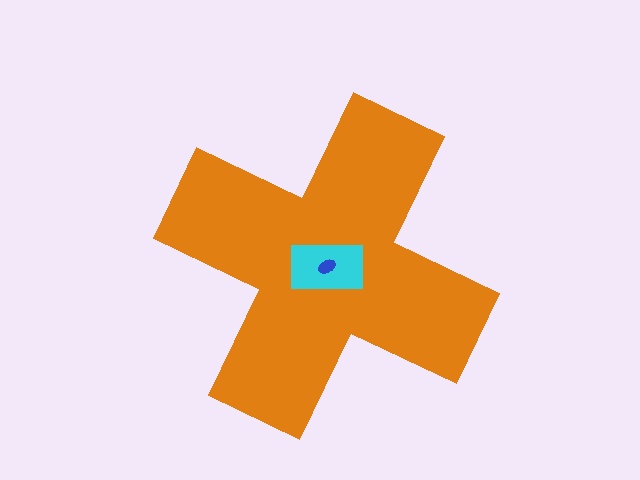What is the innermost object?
The blue ellipse.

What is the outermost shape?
The orange cross.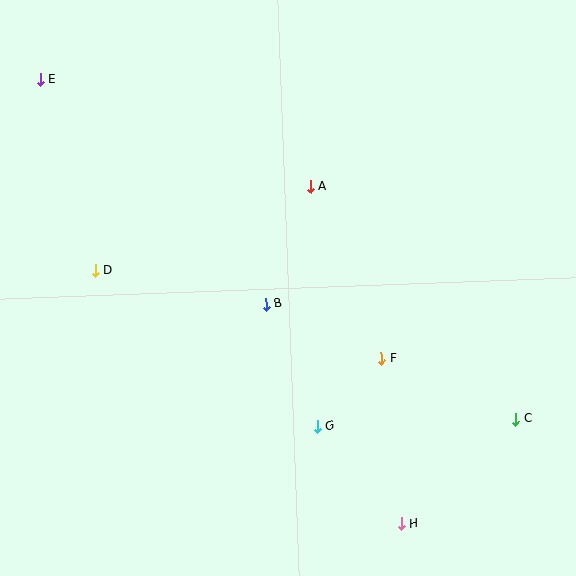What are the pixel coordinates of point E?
Point E is at (40, 79).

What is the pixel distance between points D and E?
The distance between D and E is 199 pixels.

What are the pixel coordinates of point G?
Point G is at (317, 426).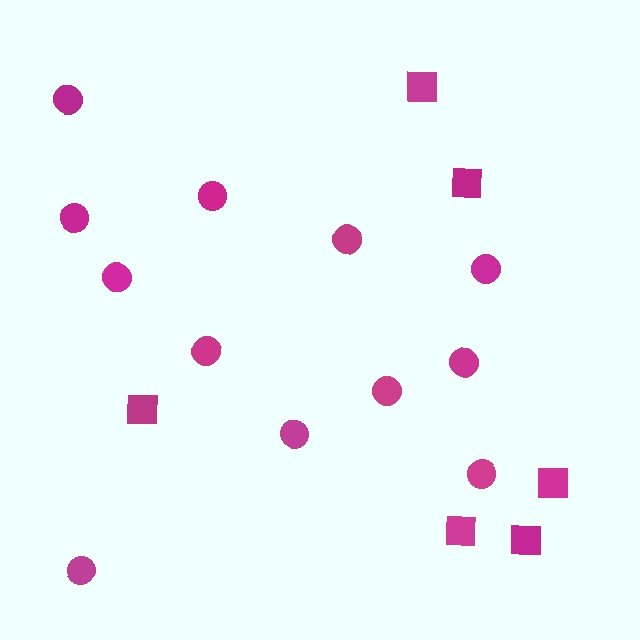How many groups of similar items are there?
There are 2 groups: one group of circles (12) and one group of squares (6).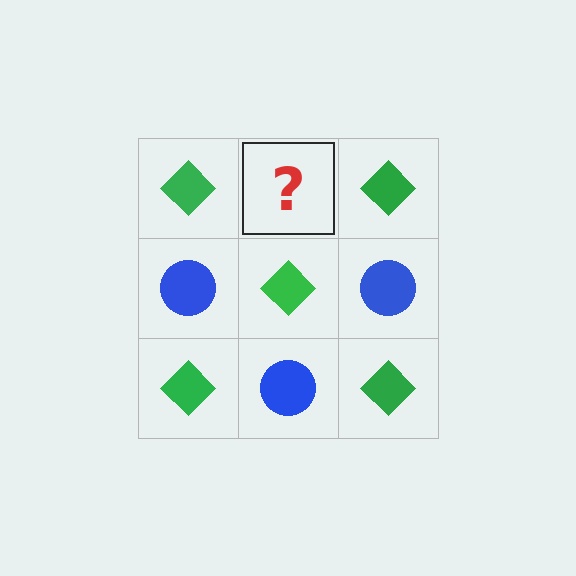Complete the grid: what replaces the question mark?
The question mark should be replaced with a blue circle.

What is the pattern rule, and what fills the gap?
The rule is that it alternates green diamond and blue circle in a checkerboard pattern. The gap should be filled with a blue circle.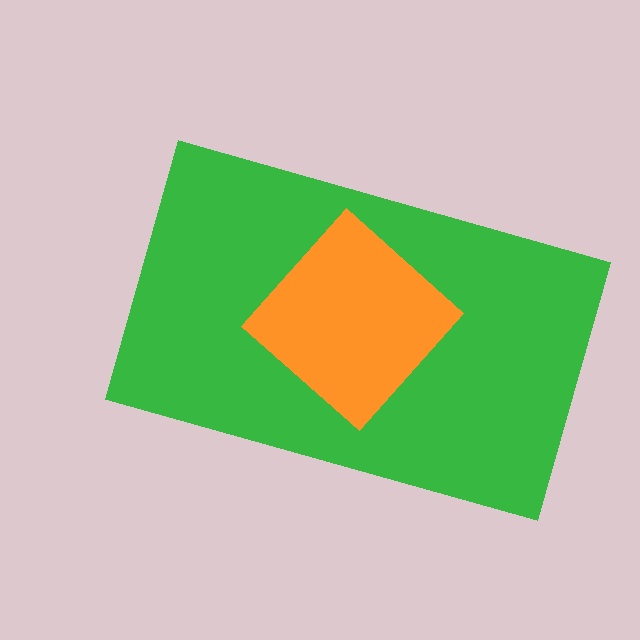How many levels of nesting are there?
2.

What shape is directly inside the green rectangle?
The orange diamond.